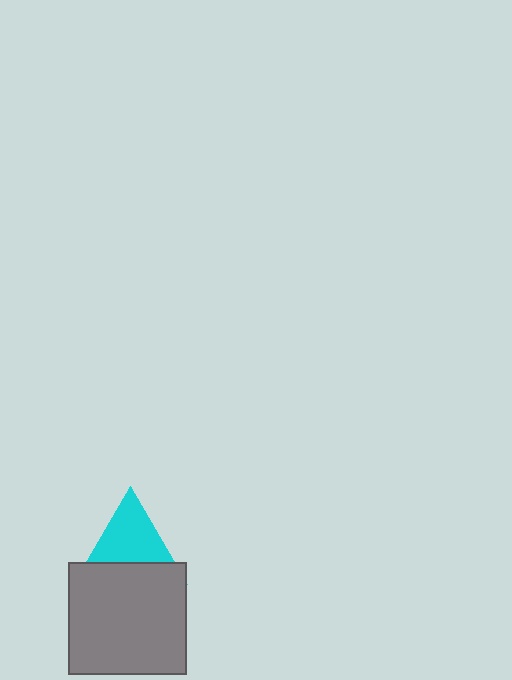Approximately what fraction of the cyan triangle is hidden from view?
Roughly 42% of the cyan triangle is hidden behind the gray rectangle.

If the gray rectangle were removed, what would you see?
You would see the complete cyan triangle.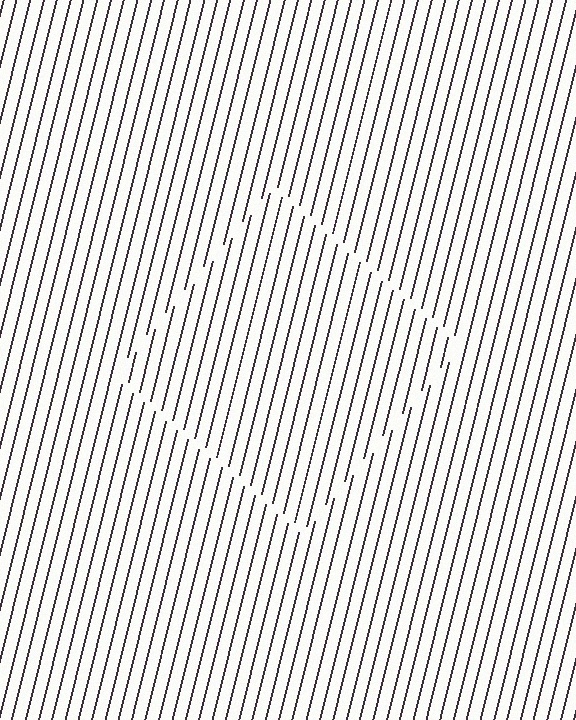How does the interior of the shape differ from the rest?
The interior of the shape contains the same grating, shifted by half a period — the contour is defined by the phase discontinuity where line-ends from the inner and outer gratings abut.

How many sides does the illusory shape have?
4 sides — the line-ends trace a square.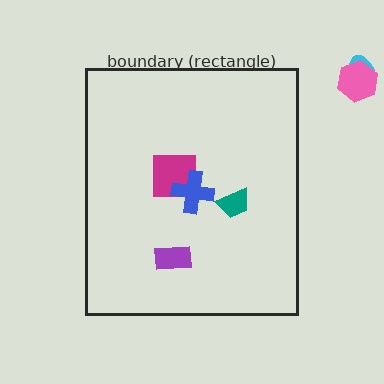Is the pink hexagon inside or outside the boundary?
Outside.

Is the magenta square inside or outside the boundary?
Inside.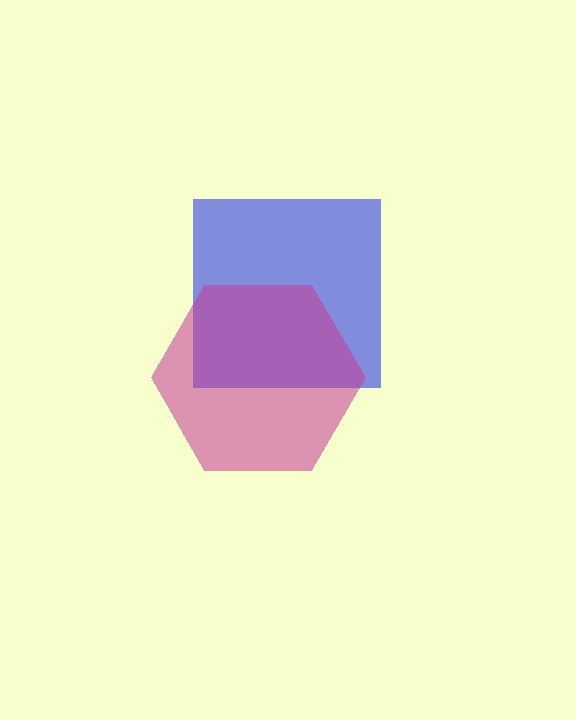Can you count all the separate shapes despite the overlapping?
Yes, there are 2 separate shapes.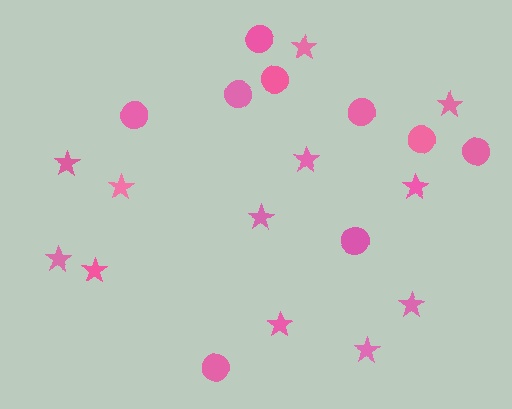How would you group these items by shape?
There are 2 groups: one group of stars (12) and one group of circles (9).